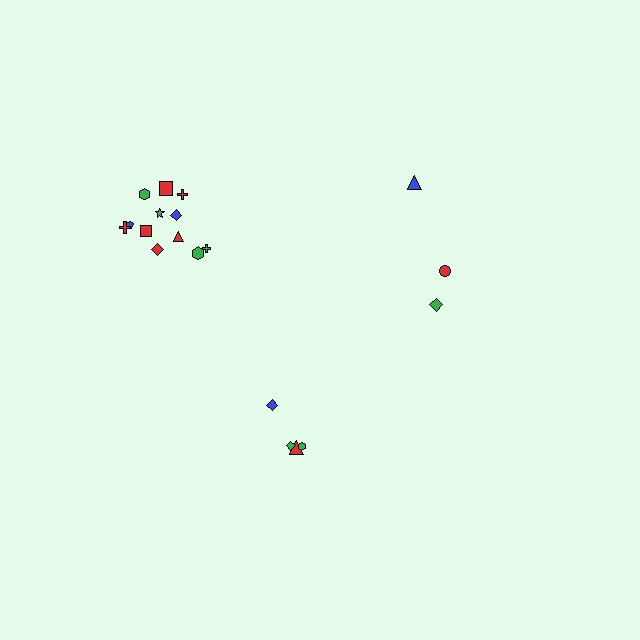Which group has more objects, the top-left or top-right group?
The top-left group.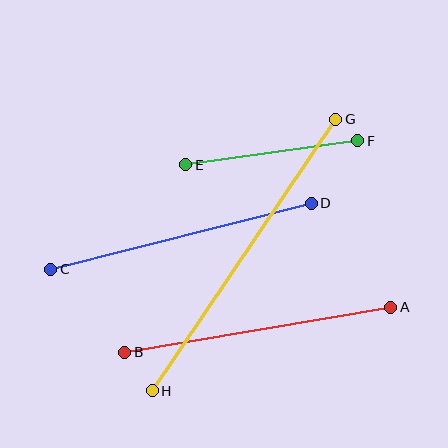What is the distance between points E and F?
The distance is approximately 173 pixels.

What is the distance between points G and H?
The distance is approximately 328 pixels.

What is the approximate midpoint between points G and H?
The midpoint is at approximately (244, 255) pixels.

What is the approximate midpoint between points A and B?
The midpoint is at approximately (258, 330) pixels.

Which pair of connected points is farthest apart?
Points G and H are farthest apart.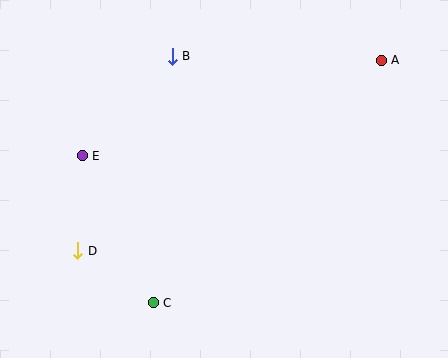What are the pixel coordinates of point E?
Point E is at (82, 156).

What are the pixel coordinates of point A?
Point A is at (381, 60).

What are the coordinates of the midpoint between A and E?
The midpoint between A and E is at (232, 108).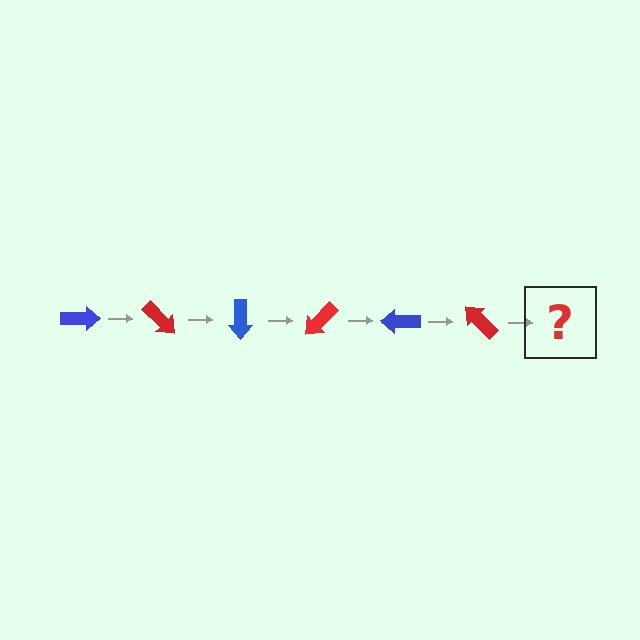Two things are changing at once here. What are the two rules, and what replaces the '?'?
The two rules are that it rotates 45 degrees each step and the color cycles through blue and red. The '?' should be a blue arrow, rotated 270 degrees from the start.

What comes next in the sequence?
The next element should be a blue arrow, rotated 270 degrees from the start.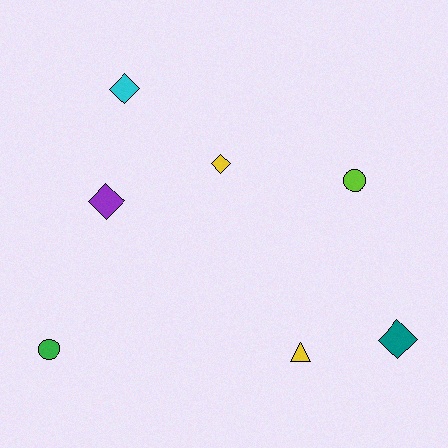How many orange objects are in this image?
There are no orange objects.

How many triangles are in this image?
There is 1 triangle.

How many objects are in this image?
There are 7 objects.